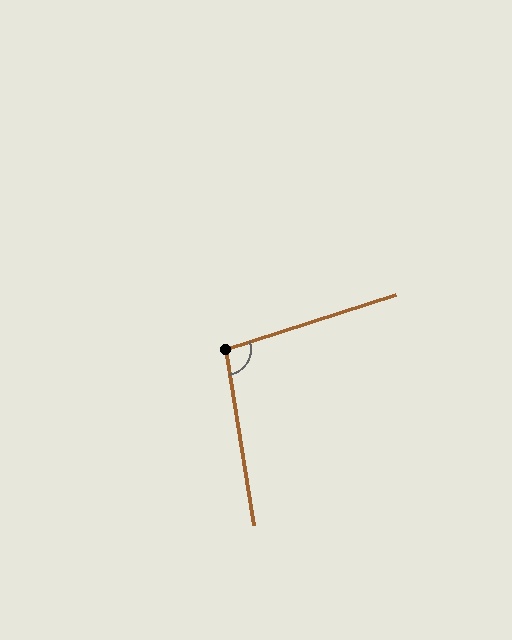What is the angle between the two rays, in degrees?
Approximately 99 degrees.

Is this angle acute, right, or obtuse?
It is obtuse.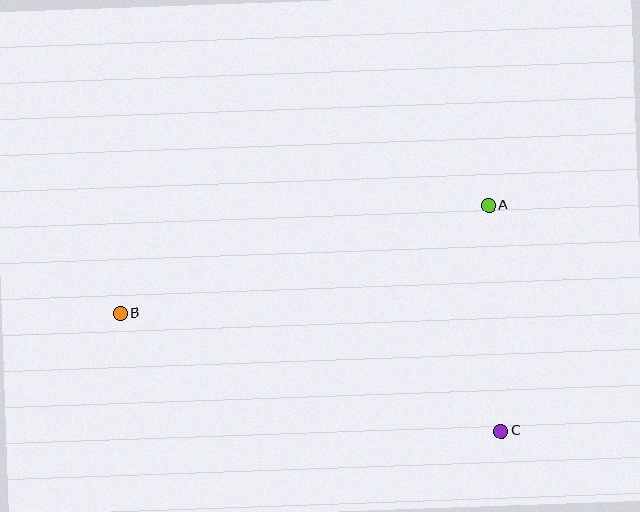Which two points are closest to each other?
Points A and C are closest to each other.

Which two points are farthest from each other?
Points B and C are farthest from each other.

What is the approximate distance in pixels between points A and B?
The distance between A and B is approximately 384 pixels.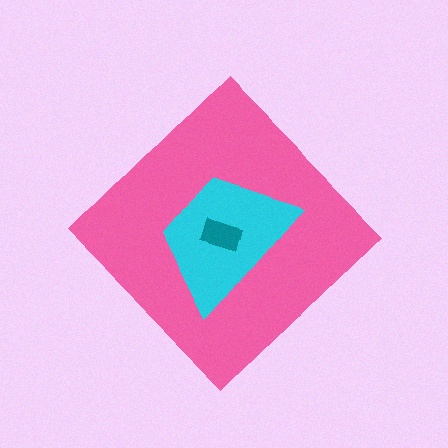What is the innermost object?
The teal rectangle.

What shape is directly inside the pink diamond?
The cyan trapezoid.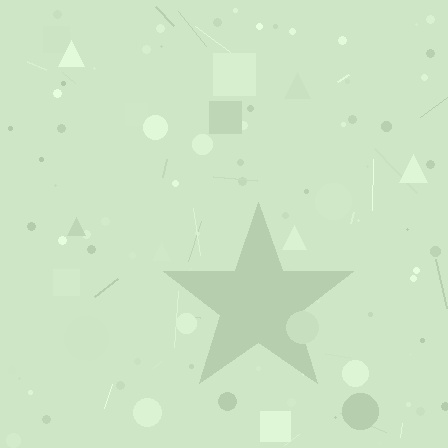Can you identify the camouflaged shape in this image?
The camouflaged shape is a star.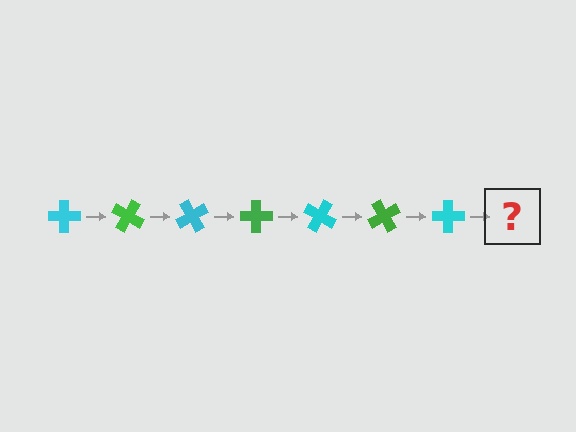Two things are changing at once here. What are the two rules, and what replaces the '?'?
The two rules are that it rotates 30 degrees each step and the color cycles through cyan and green. The '?' should be a green cross, rotated 210 degrees from the start.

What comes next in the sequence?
The next element should be a green cross, rotated 210 degrees from the start.